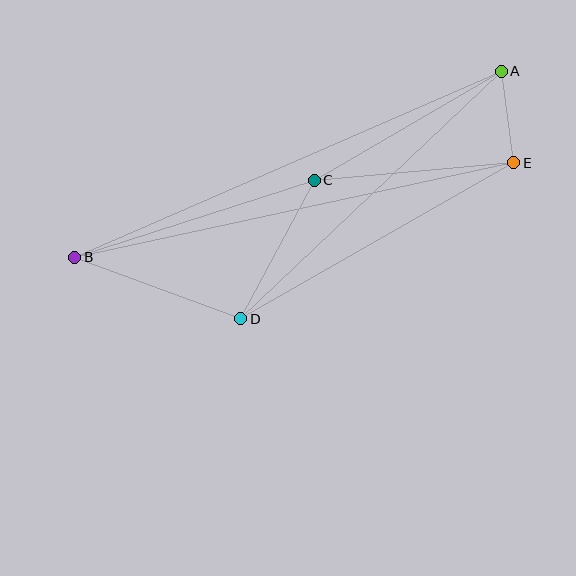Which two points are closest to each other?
Points A and E are closest to each other.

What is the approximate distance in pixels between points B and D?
The distance between B and D is approximately 177 pixels.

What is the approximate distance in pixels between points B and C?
The distance between B and C is approximately 251 pixels.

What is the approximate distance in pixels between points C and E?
The distance between C and E is approximately 201 pixels.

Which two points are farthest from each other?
Points A and B are farthest from each other.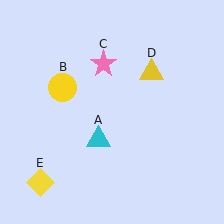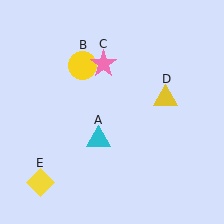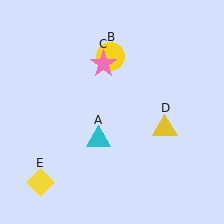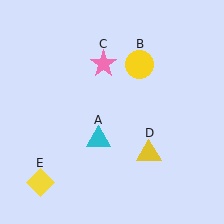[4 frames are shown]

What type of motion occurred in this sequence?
The yellow circle (object B), yellow triangle (object D) rotated clockwise around the center of the scene.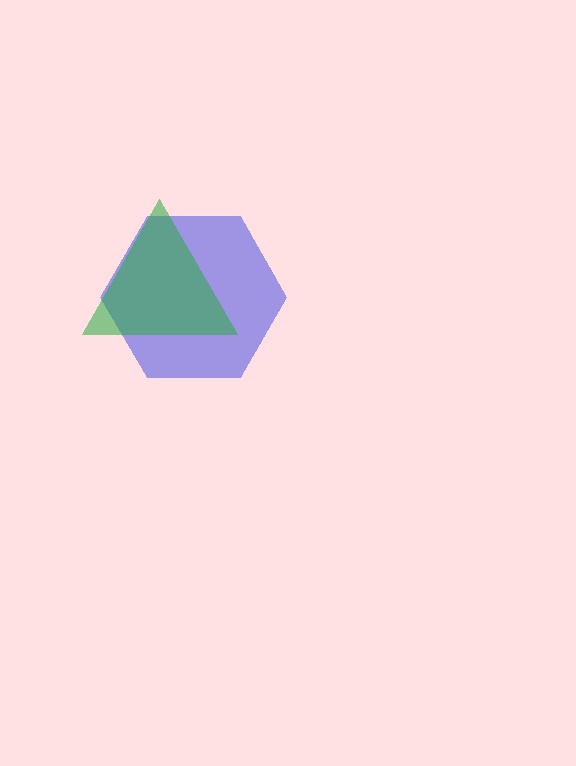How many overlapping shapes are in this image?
There are 2 overlapping shapes in the image.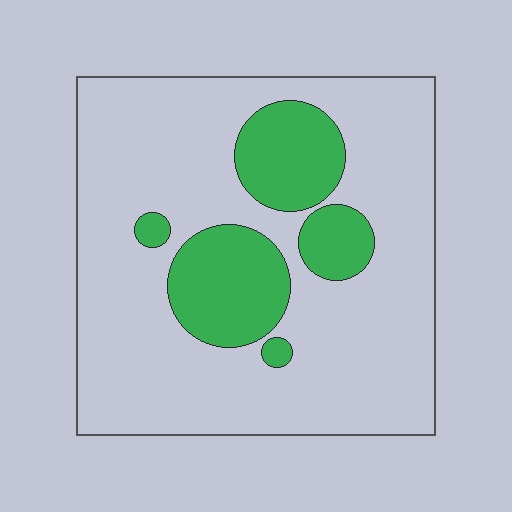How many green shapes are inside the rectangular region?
5.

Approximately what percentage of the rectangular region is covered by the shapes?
Approximately 20%.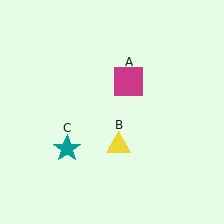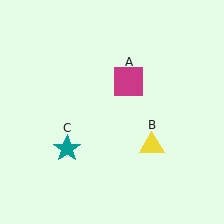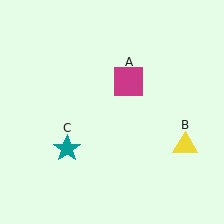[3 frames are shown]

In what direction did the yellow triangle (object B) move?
The yellow triangle (object B) moved right.